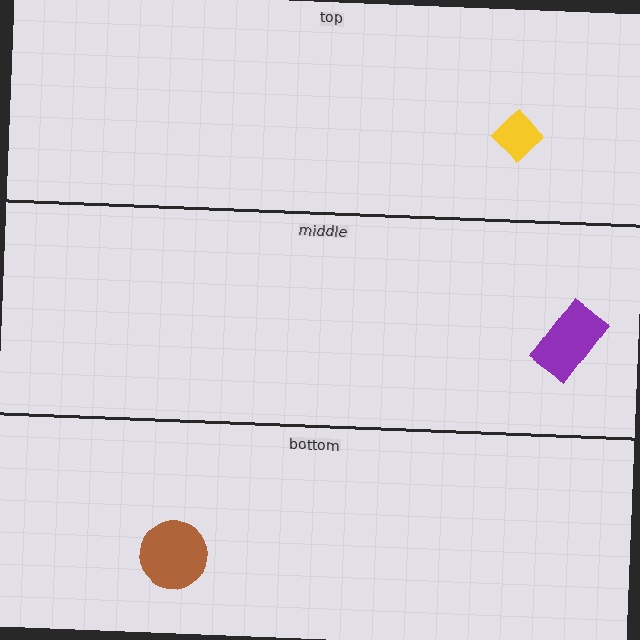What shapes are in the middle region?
The purple rectangle.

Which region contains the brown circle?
The bottom region.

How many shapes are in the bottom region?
1.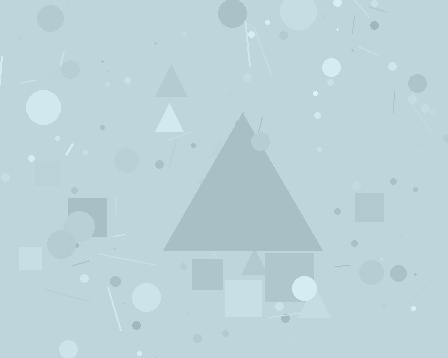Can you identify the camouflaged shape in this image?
The camouflaged shape is a triangle.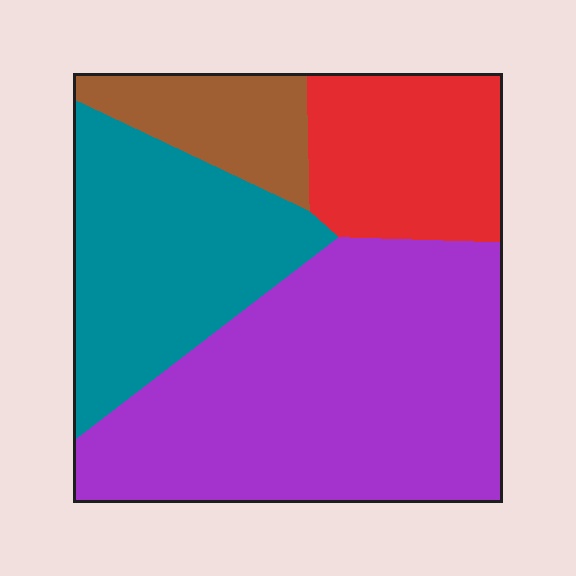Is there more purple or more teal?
Purple.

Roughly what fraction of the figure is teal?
Teal covers roughly 25% of the figure.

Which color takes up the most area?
Purple, at roughly 45%.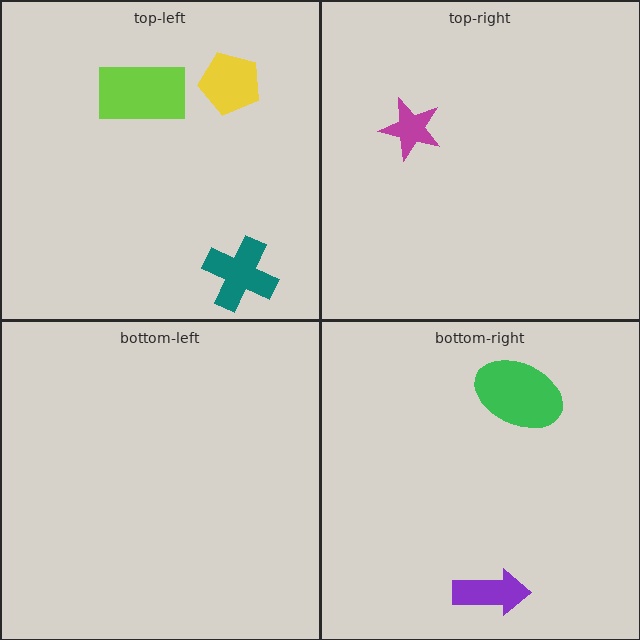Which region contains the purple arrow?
The bottom-right region.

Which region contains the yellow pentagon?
The top-left region.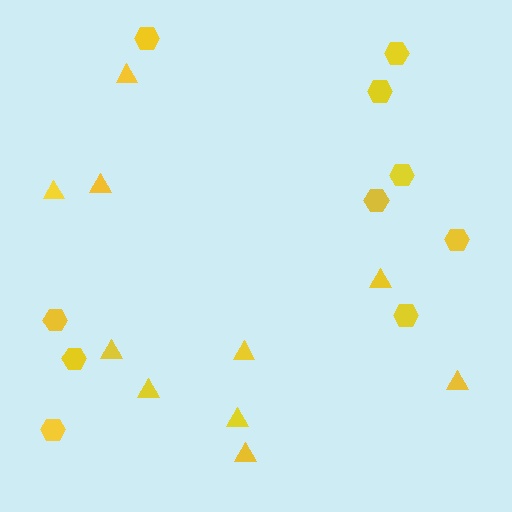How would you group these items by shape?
There are 2 groups: one group of triangles (10) and one group of hexagons (10).